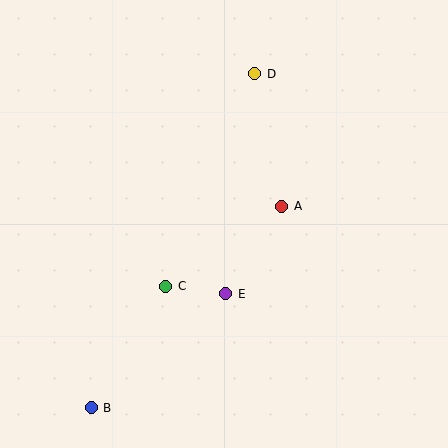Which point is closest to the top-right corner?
Point D is closest to the top-right corner.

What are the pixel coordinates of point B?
Point B is at (91, 408).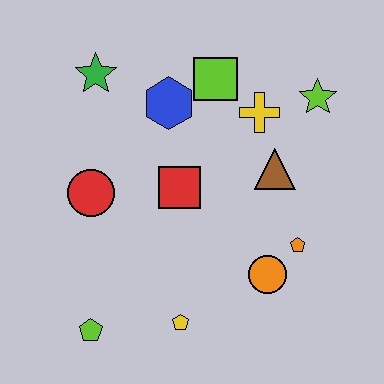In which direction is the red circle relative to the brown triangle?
The red circle is to the left of the brown triangle.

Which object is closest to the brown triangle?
The yellow cross is closest to the brown triangle.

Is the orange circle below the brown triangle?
Yes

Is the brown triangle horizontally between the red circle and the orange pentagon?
Yes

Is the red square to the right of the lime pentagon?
Yes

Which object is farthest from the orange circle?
The green star is farthest from the orange circle.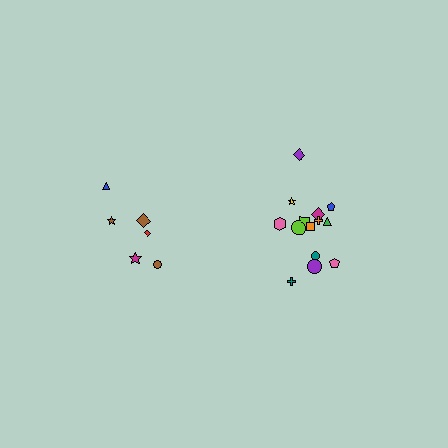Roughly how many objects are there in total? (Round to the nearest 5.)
Roughly 20 objects in total.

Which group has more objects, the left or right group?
The right group.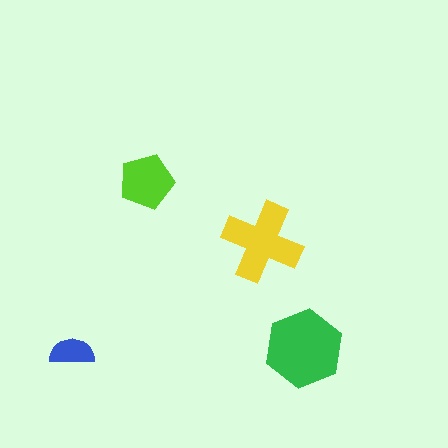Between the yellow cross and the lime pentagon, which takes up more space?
The yellow cross.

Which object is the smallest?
The blue semicircle.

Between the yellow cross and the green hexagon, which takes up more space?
The green hexagon.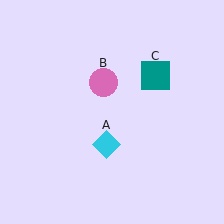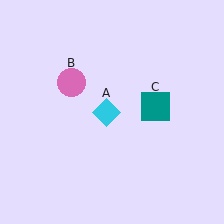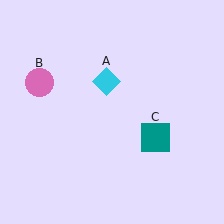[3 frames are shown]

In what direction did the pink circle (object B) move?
The pink circle (object B) moved left.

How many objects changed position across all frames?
3 objects changed position: cyan diamond (object A), pink circle (object B), teal square (object C).